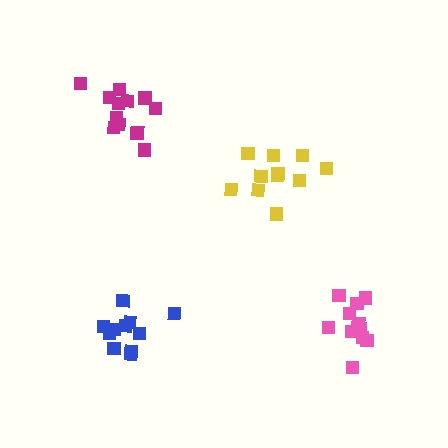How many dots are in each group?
Group 1: 11 dots, Group 2: 11 dots, Group 3: 11 dots, Group 4: 12 dots (45 total).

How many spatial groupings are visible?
There are 4 spatial groupings.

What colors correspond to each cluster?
The clusters are colored: yellow, blue, pink, magenta.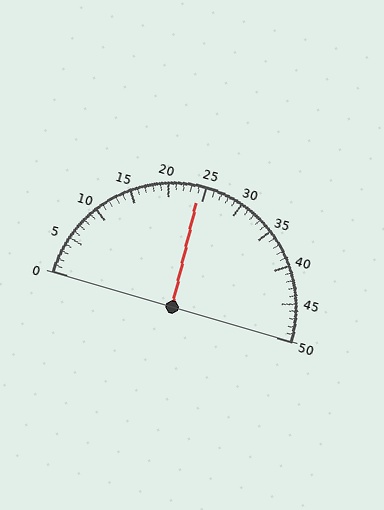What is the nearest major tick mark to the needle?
The nearest major tick mark is 25.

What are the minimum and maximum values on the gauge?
The gauge ranges from 0 to 50.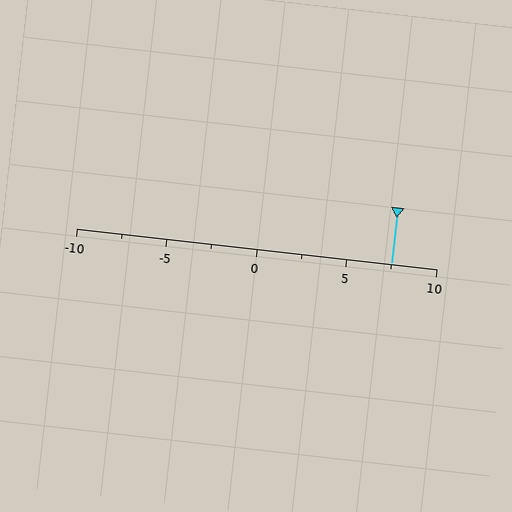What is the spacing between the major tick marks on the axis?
The major ticks are spaced 5 apart.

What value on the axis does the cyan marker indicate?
The marker indicates approximately 7.5.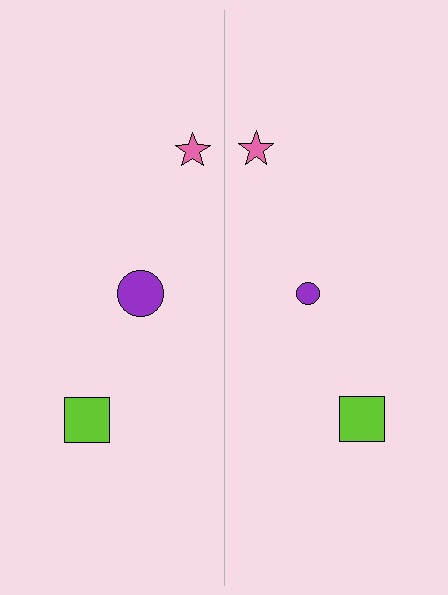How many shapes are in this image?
There are 6 shapes in this image.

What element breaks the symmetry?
The purple circle on the right side has a different size than its mirror counterpart.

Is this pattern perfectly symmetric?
No, the pattern is not perfectly symmetric. The purple circle on the right side has a different size than its mirror counterpart.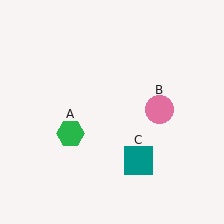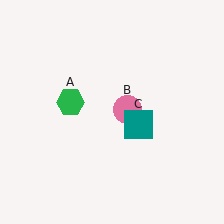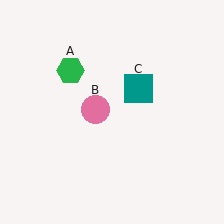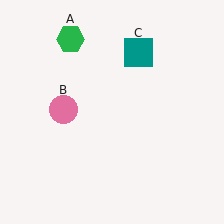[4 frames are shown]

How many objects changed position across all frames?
3 objects changed position: green hexagon (object A), pink circle (object B), teal square (object C).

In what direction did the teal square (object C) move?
The teal square (object C) moved up.